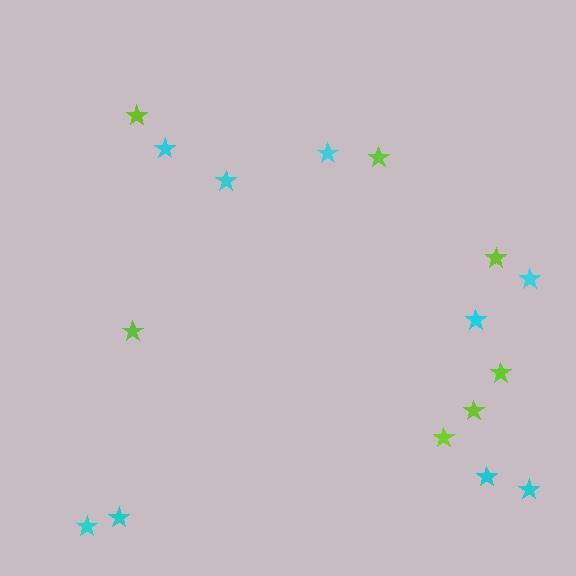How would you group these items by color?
There are 2 groups: one group of cyan stars (9) and one group of lime stars (7).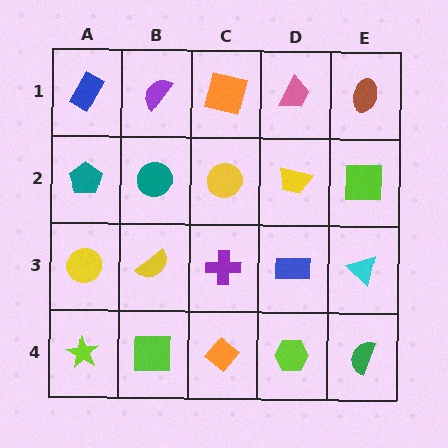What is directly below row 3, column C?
An orange diamond.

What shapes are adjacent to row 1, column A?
A teal pentagon (row 2, column A), a purple semicircle (row 1, column B).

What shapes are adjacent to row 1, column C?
A yellow circle (row 2, column C), a purple semicircle (row 1, column B), a pink trapezoid (row 1, column D).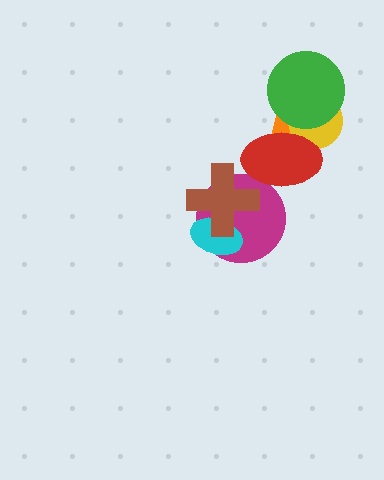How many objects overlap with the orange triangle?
3 objects overlap with the orange triangle.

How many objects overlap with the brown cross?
2 objects overlap with the brown cross.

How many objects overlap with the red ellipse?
3 objects overlap with the red ellipse.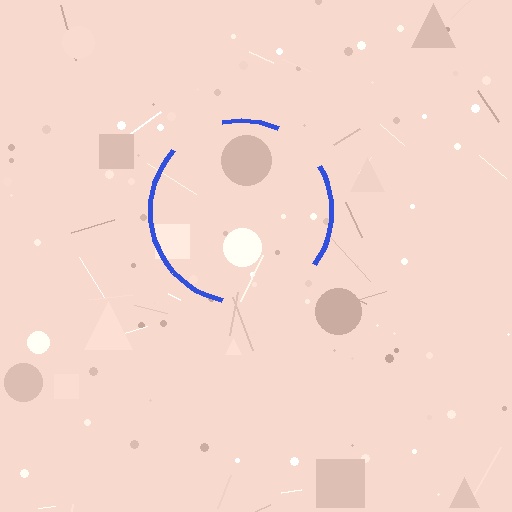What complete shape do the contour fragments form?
The contour fragments form a circle.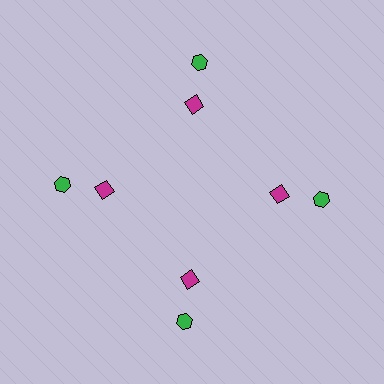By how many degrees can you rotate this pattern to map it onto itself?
The pattern maps onto itself every 90 degrees of rotation.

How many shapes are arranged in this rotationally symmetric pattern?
There are 8 shapes, arranged in 4 groups of 2.